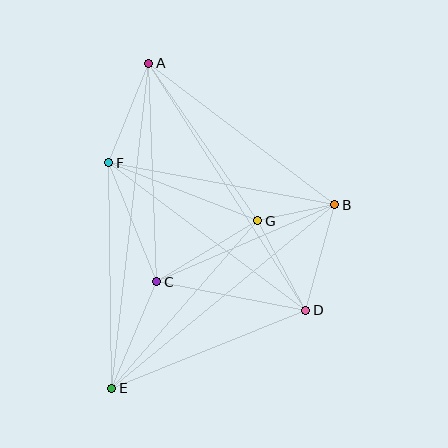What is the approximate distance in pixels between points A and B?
The distance between A and B is approximately 234 pixels.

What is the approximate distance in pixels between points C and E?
The distance between C and E is approximately 116 pixels.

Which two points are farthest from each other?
Points A and E are farthest from each other.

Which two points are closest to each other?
Points B and G are closest to each other.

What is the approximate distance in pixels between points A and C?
The distance between A and C is approximately 219 pixels.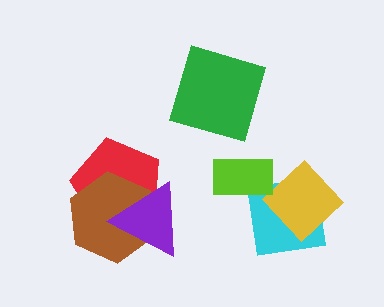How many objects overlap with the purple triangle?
2 objects overlap with the purple triangle.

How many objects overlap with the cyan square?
2 objects overlap with the cyan square.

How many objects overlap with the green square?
0 objects overlap with the green square.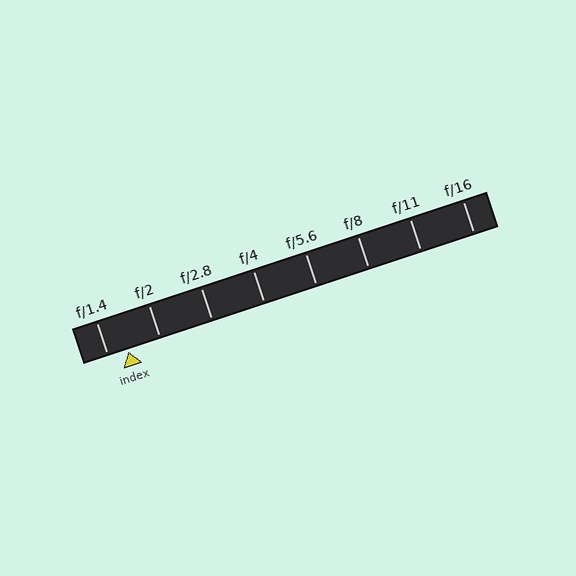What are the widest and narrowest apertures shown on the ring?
The widest aperture shown is f/1.4 and the narrowest is f/16.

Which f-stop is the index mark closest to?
The index mark is closest to f/1.4.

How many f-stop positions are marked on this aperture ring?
There are 8 f-stop positions marked.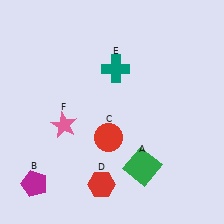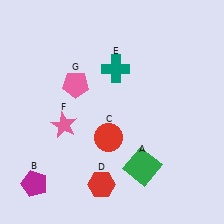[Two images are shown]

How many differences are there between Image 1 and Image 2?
There is 1 difference between the two images.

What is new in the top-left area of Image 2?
A pink pentagon (G) was added in the top-left area of Image 2.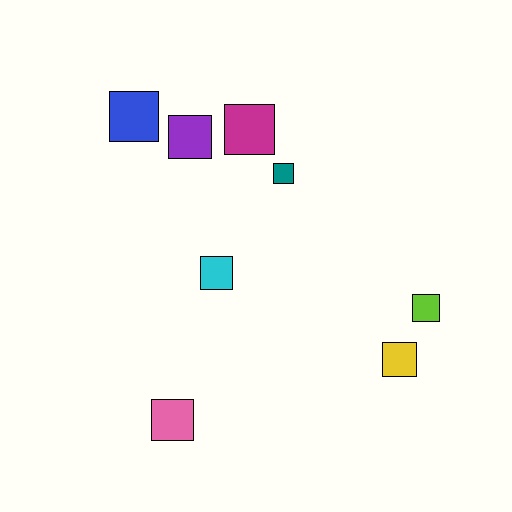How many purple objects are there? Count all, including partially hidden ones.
There is 1 purple object.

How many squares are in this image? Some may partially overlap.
There are 8 squares.